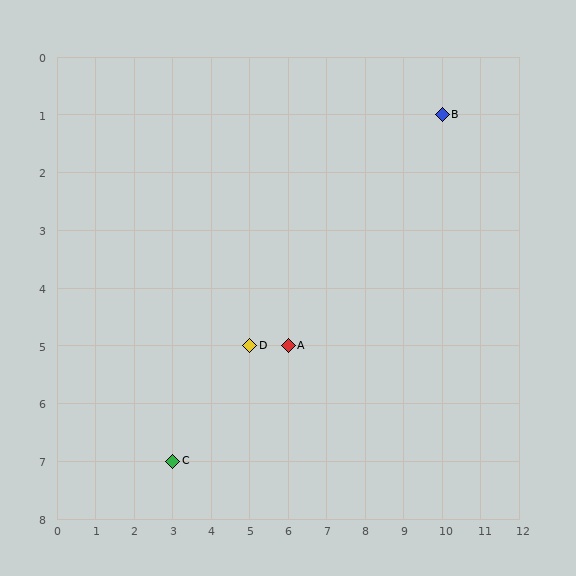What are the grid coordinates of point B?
Point B is at grid coordinates (10, 1).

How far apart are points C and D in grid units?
Points C and D are 2 columns and 2 rows apart (about 2.8 grid units diagonally).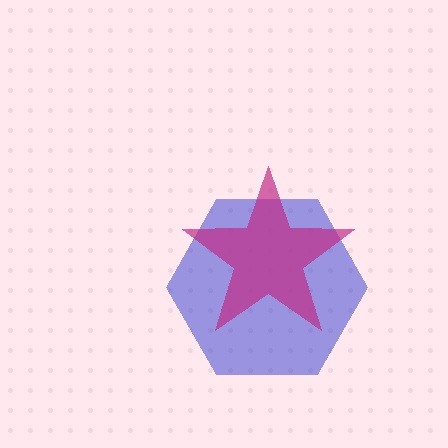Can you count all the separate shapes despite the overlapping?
Yes, there are 2 separate shapes.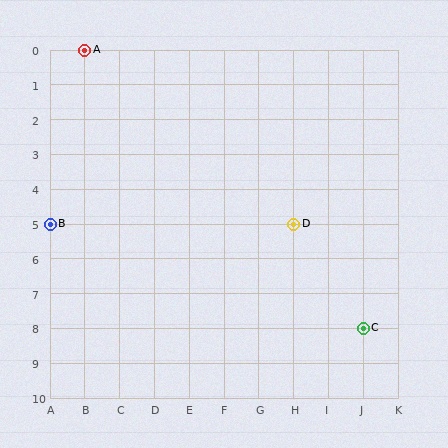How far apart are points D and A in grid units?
Points D and A are 6 columns and 5 rows apart (about 7.8 grid units diagonally).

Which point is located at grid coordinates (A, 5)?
Point B is at (A, 5).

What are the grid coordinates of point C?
Point C is at grid coordinates (J, 8).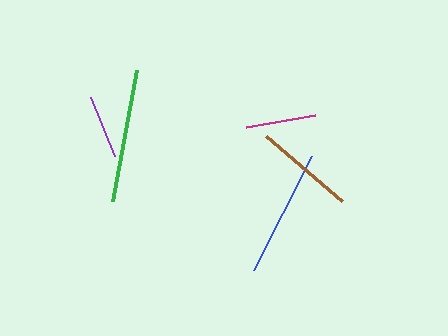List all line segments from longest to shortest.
From longest to shortest: green, blue, brown, magenta, purple.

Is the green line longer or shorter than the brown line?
The green line is longer than the brown line.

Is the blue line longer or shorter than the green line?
The green line is longer than the blue line.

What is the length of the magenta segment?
The magenta segment is approximately 71 pixels long.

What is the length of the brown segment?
The brown segment is approximately 100 pixels long.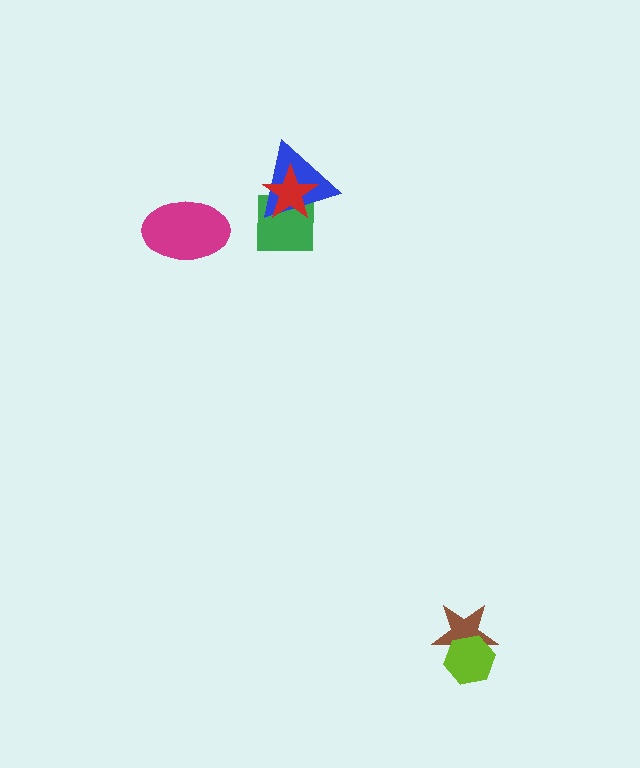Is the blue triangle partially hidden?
Yes, it is partially covered by another shape.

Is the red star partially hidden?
No, no other shape covers it.